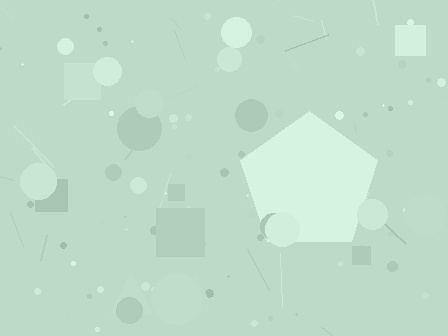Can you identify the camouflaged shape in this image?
The camouflaged shape is a pentagon.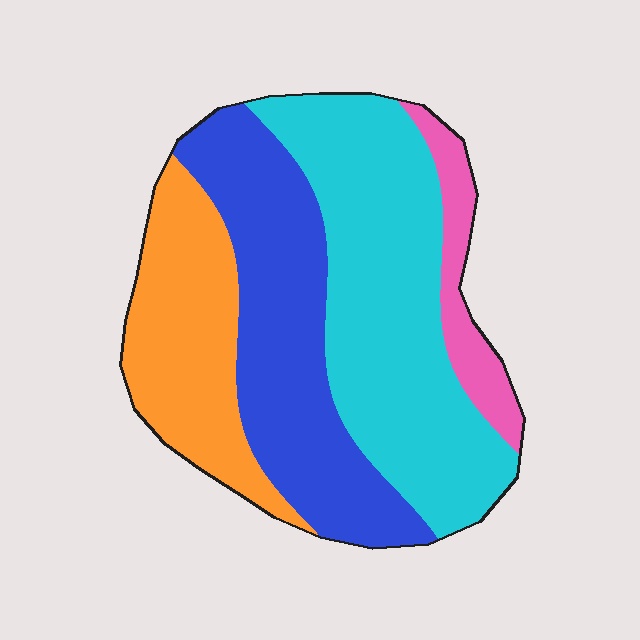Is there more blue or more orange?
Blue.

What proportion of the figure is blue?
Blue covers about 30% of the figure.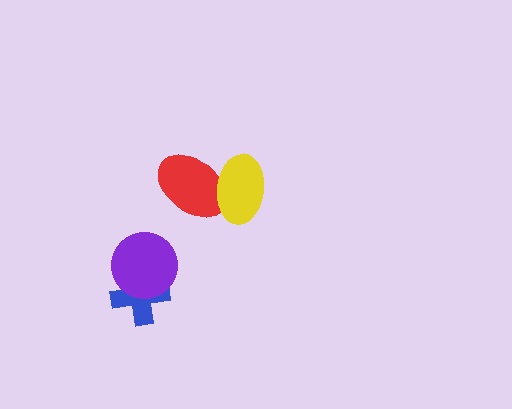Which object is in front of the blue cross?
The purple circle is in front of the blue cross.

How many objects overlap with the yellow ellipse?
1 object overlaps with the yellow ellipse.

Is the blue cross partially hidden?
Yes, it is partially covered by another shape.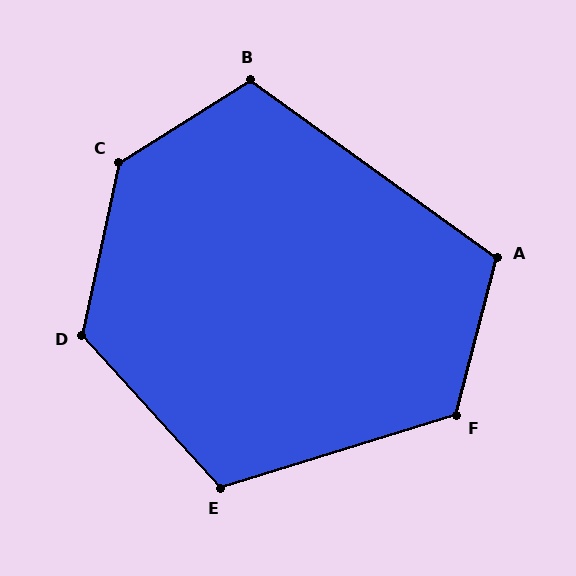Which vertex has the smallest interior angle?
A, at approximately 111 degrees.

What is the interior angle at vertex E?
Approximately 115 degrees (obtuse).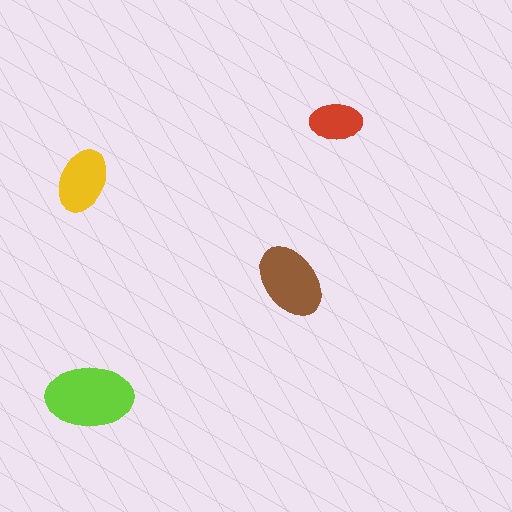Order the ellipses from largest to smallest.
the lime one, the brown one, the yellow one, the red one.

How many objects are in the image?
There are 4 objects in the image.